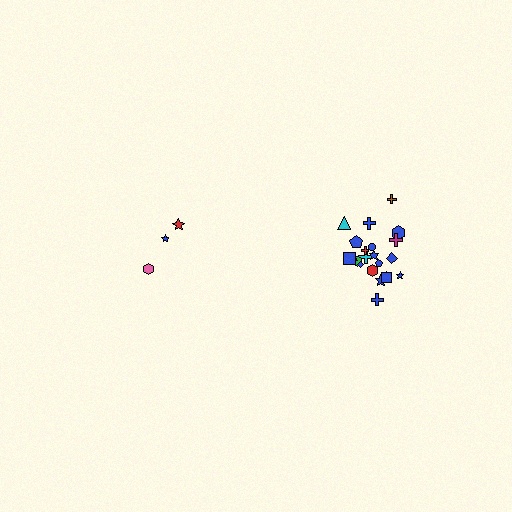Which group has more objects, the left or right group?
The right group.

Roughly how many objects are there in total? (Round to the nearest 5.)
Roughly 25 objects in total.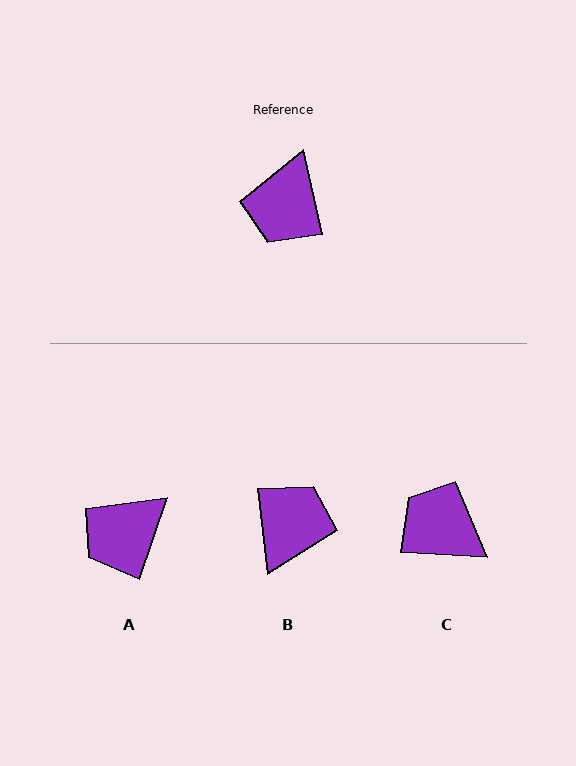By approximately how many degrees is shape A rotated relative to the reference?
Approximately 31 degrees clockwise.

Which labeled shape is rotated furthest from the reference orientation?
B, about 174 degrees away.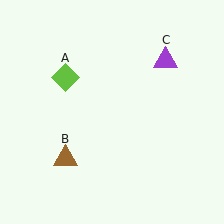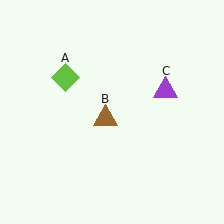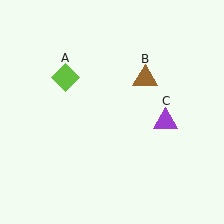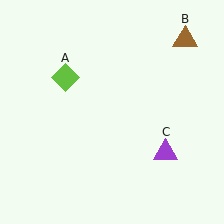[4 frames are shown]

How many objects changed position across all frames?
2 objects changed position: brown triangle (object B), purple triangle (object C).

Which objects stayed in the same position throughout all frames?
Lime diamond (object A) remained stationary.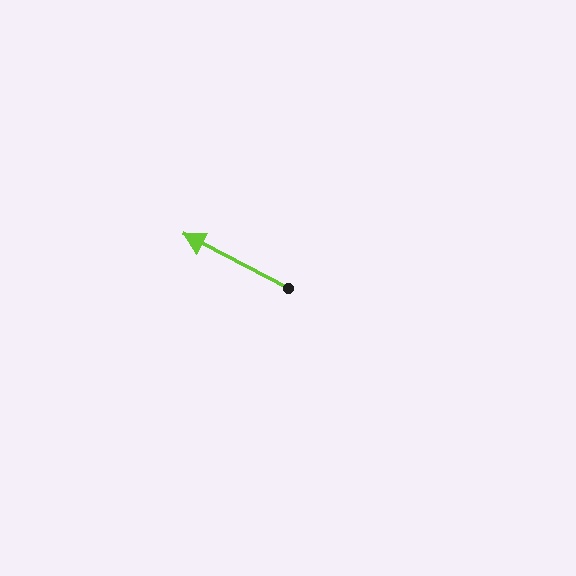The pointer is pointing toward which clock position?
Roughly 10 o'clock.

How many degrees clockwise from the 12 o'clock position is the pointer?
Approximately 297 degrees.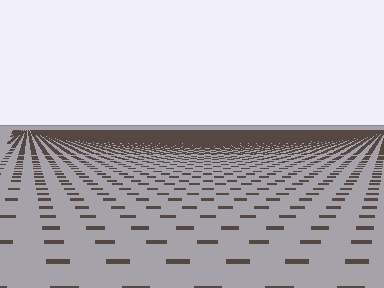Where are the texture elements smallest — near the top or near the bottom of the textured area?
Near the top.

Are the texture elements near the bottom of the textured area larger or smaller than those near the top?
Larger. Near the bottom, elements are closer to the viewer and appear at a bigger on-screen size.